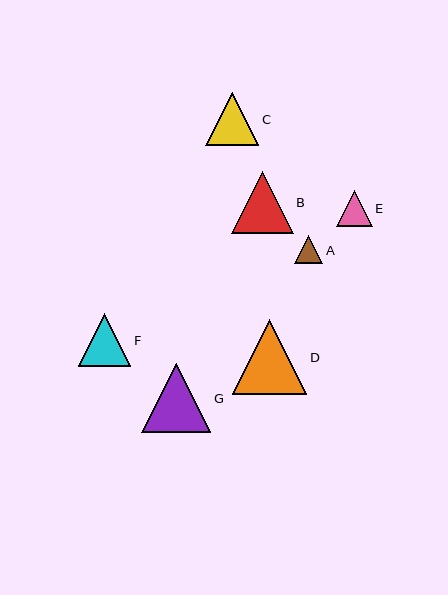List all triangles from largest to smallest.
From largest to smallest: D, G, B, C, F, E, A.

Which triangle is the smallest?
Triangle A is the smallest with a size of approximately 28 pixels.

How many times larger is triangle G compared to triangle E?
Triangle G is approximately 1.9 times the size of triangle E.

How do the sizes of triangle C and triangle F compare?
Triangle C and triangle F are approximately the same size.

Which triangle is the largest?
Triangle D is the largest with a size of approximately 74 pixels.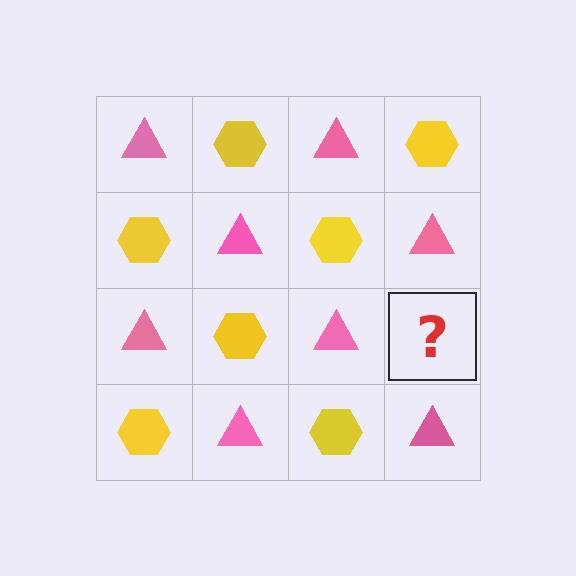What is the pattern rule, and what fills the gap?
The rule is that it alternates pink triangle and yellow hexagon in a checkerboard pattern. The gap should be filled with a yellow hexagon.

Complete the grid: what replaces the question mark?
The question mark should be replaced with a yellow hexagon.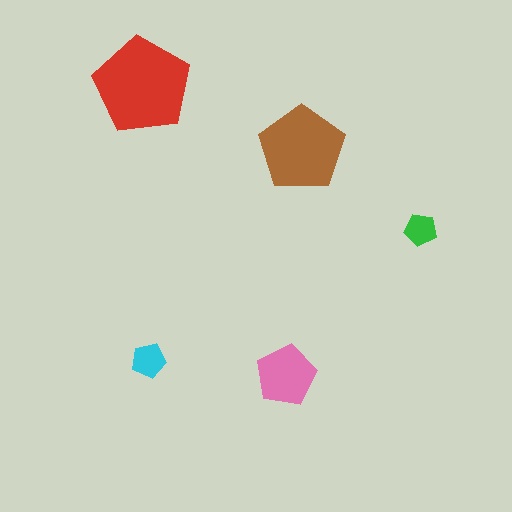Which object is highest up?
The red pentagon is topmost.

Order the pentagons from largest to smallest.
the red one, the brown one, the pink one, the cyan one, the green one.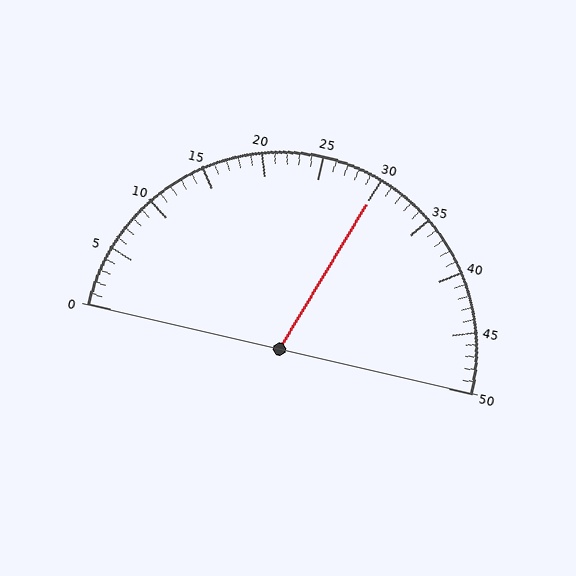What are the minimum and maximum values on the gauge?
The gauge ranges from 0 to 50.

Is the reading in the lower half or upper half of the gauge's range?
The reading is in the upper half of the range (0 to 50).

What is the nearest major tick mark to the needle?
The nearest major tick mark is 30.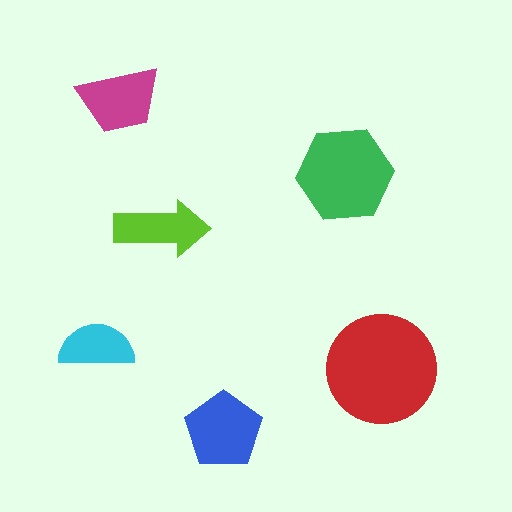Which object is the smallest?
The cyan semicircle.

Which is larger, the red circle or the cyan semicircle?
The red circle.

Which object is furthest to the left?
The cyan semicircle is leftmost.